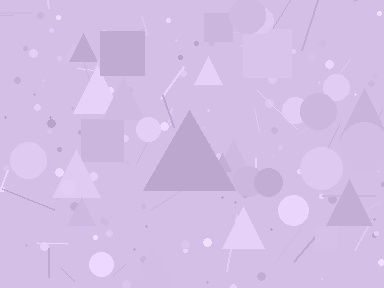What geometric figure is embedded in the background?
A triangle is embedded in the background.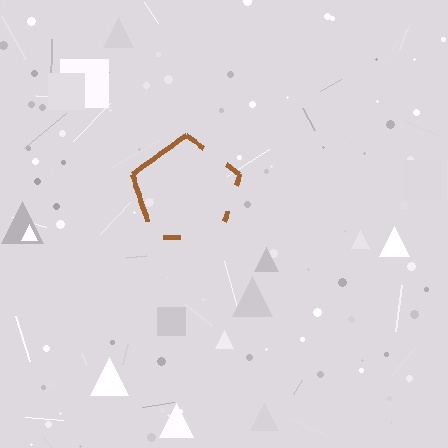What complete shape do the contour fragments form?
The contour fragments form a pentagon.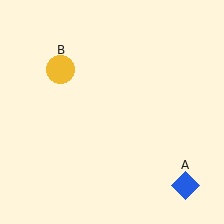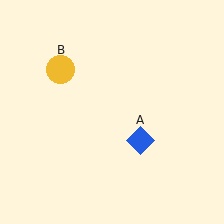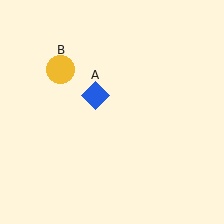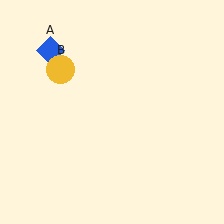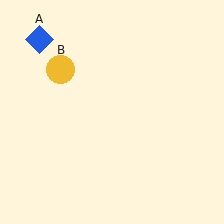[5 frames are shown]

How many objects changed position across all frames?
1 object changed position: blue diamond (object A).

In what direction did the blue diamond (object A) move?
The blue diamond (object A) moved up and to the left.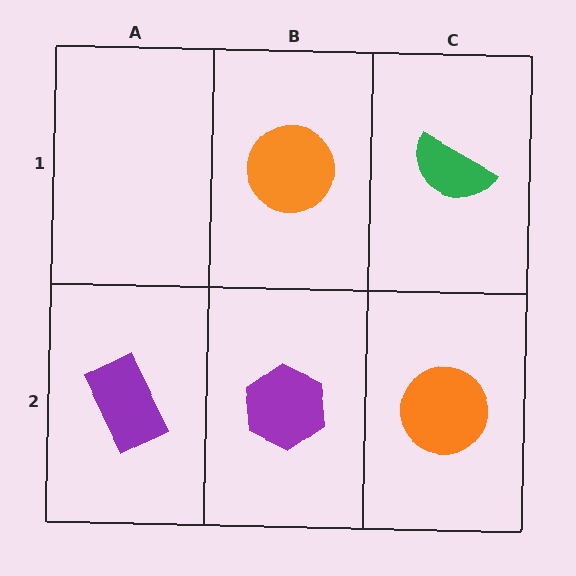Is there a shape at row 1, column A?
No, that cell is empty.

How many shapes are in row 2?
3 shapes.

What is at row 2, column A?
A purple rectangle.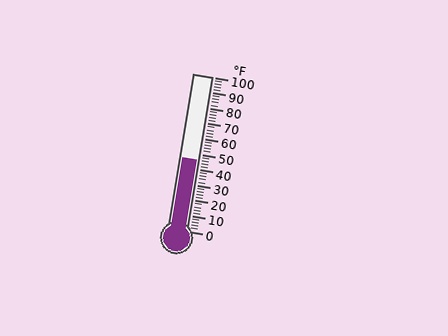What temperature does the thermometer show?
The thermometer shows approximately 46°F.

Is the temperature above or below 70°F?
The temperature is below 70°F.